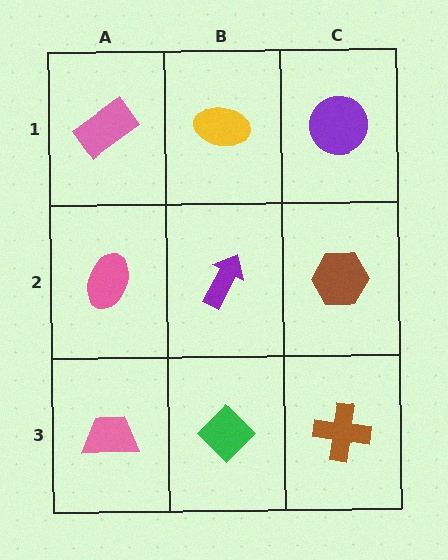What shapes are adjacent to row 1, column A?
A pink ellipse (row 2, column A), a yellow ellipse (row 1, column B).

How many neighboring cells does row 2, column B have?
4.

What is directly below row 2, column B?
A green diamond.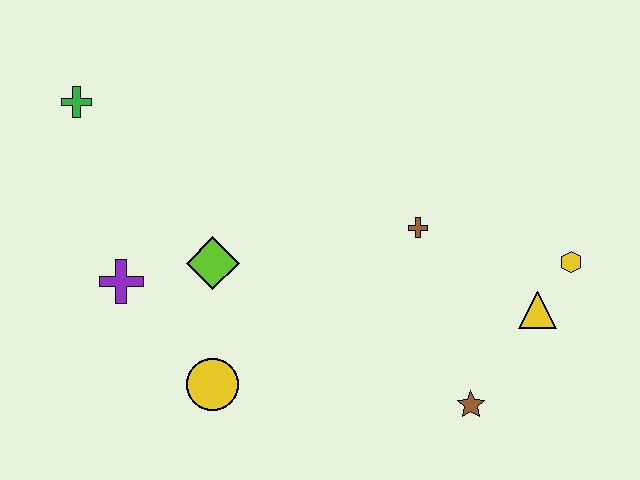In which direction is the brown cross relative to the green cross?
The brown cross is to the right of the green cross.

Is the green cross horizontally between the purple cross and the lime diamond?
No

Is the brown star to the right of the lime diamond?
Yes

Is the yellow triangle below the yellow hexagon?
Yes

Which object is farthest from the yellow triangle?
The green cross is farthest from the yellow triangle.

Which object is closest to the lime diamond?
The purple cross is closest to the lime diamond.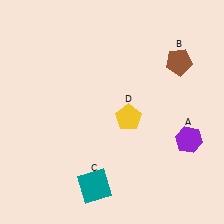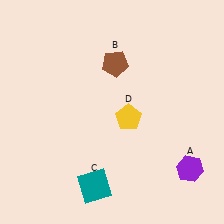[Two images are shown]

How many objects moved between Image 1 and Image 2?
2 objects moved between the two images.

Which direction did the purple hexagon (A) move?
The purple hexagon (A) moved down.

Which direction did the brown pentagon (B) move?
The brown pentagon (B) moved left.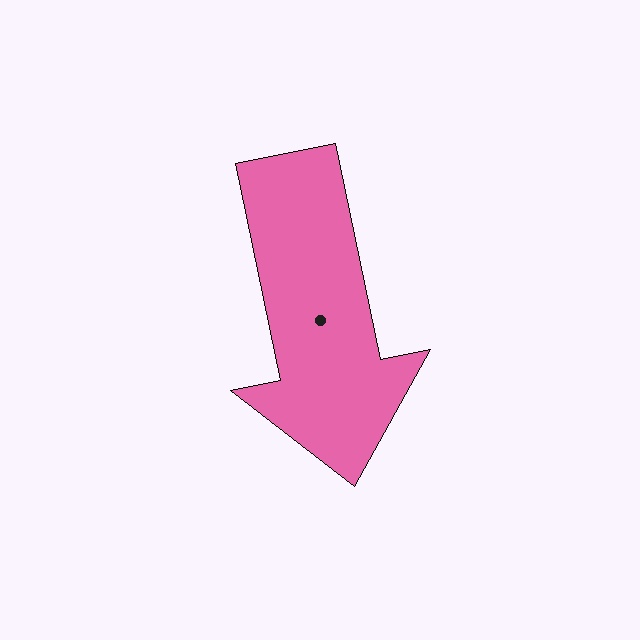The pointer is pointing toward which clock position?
Roughly 6 o'clock.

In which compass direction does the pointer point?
South.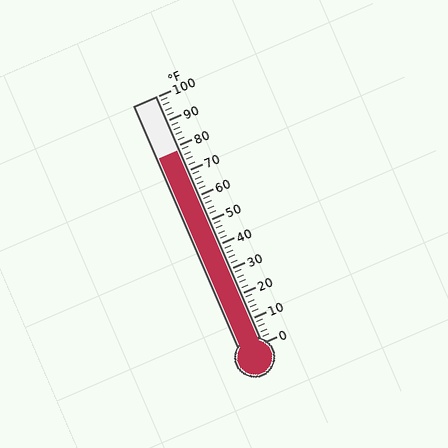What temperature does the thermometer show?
The thermometer shows approximately 78°F.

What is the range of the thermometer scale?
The thermometer scale ranges from 0°F to 100°F.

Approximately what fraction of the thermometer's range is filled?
The thermometer is filled to approximately 80% of its range.